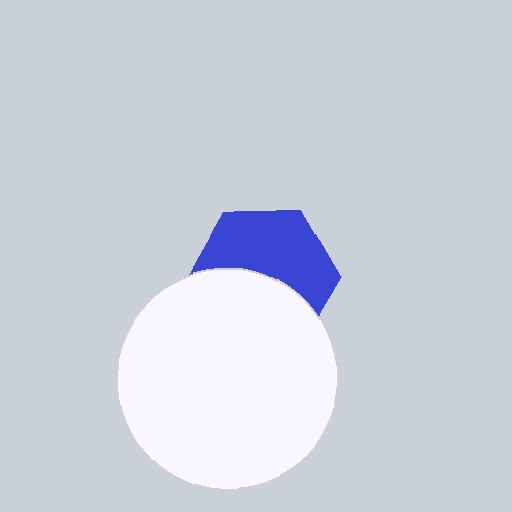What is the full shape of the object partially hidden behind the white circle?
The partially hidden object is a blue hexagon.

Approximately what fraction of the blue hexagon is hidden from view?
Roughly 47% of the blue hexagon is hidden behind the white circle.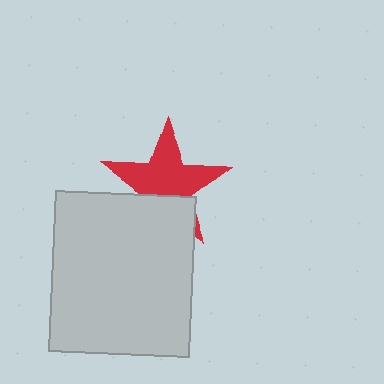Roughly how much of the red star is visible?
Most of it is visible (roughly 65%).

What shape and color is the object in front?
The object in front is a light gray rectangle.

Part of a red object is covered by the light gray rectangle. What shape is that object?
It is a star.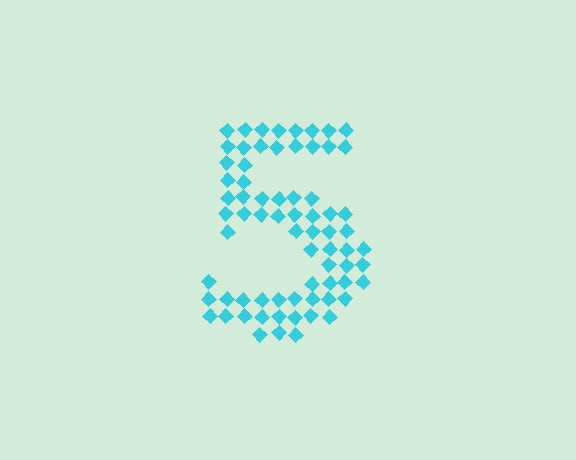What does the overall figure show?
The overall figure shows the digit 5.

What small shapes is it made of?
It is made of small diamonds.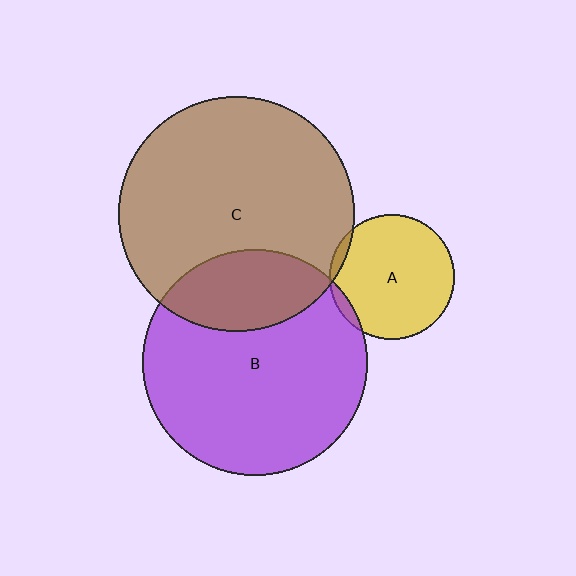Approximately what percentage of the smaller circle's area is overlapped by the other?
Approximately 5%.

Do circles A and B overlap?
Yes.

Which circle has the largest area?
Circle C (brown).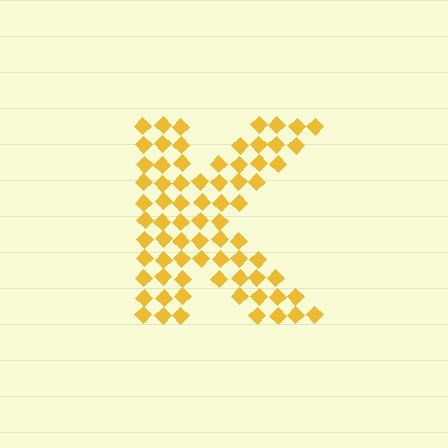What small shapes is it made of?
It is made of small diamonds.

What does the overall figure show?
The overall figure shows the letter K.